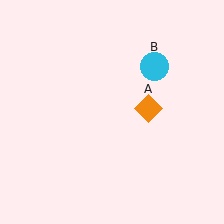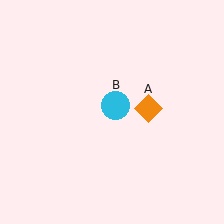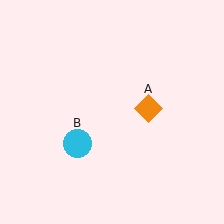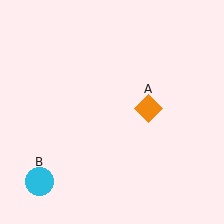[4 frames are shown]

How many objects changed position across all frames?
1 object changed position: cyan circle (object B).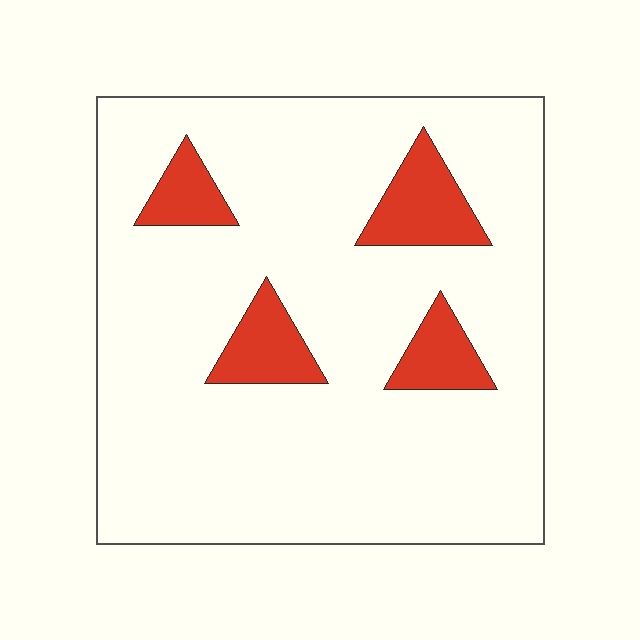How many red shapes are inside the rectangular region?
4.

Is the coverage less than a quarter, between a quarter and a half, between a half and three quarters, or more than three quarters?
Less than a quarter.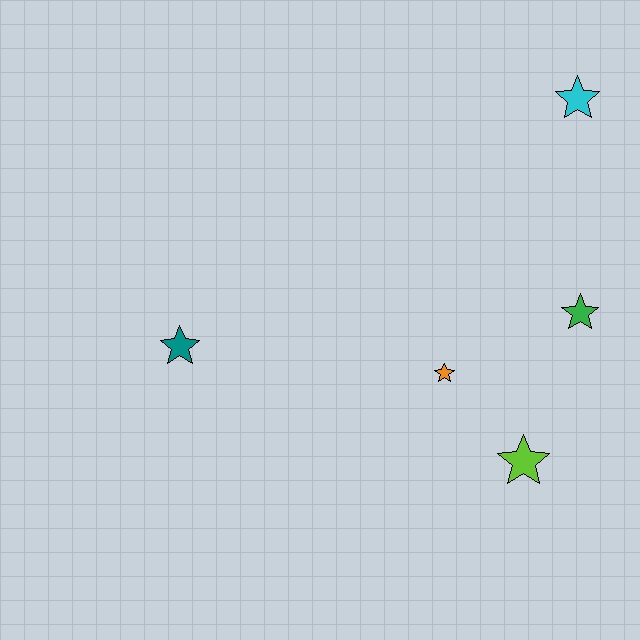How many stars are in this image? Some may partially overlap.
There are 5 stars.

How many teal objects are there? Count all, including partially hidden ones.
There is 1 teal object.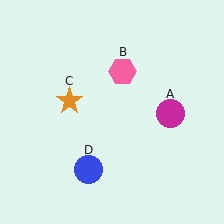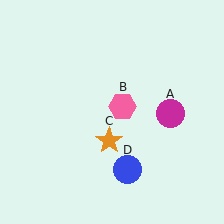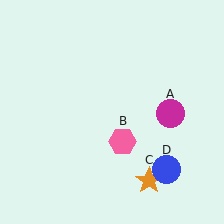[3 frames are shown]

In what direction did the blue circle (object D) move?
The blue circle (object D) moved right.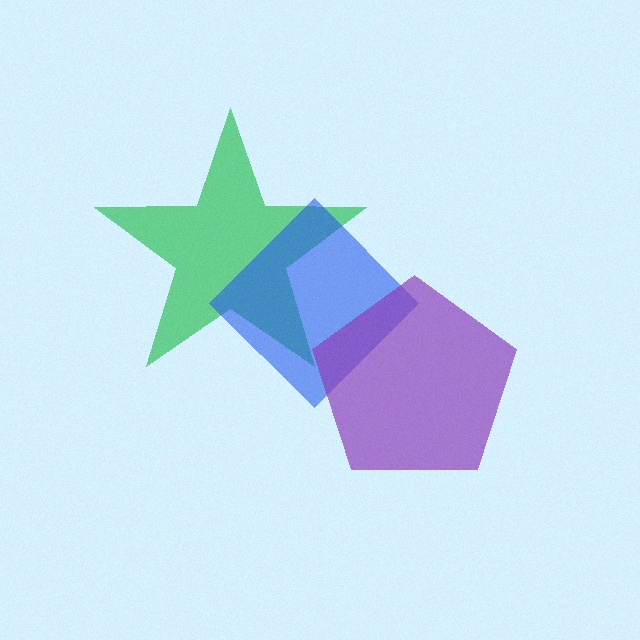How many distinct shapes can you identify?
There are 3 distinct shapes: a green star, a blue diamond, a purple pentagon.